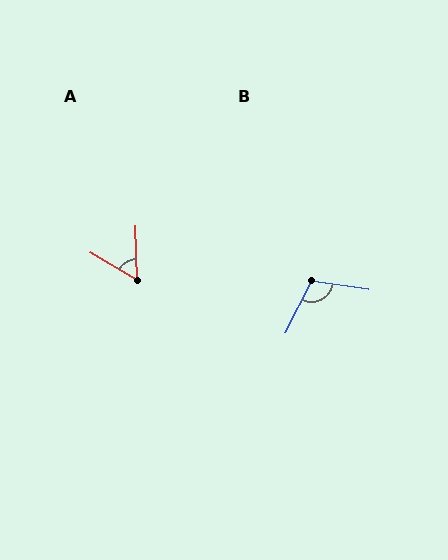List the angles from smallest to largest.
A (58°), B (109°).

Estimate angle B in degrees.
Approximately 109 degrees.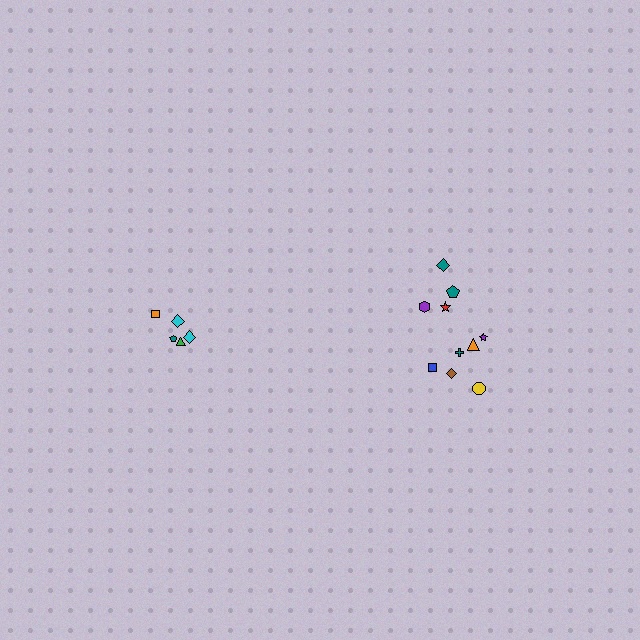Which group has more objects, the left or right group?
The right group.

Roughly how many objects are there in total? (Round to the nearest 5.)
Roughly 15 objects in total.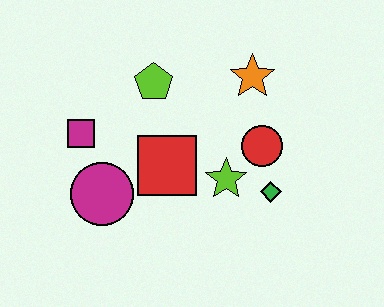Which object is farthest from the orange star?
The magenta circle is farthest from the orange star.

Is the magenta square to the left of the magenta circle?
Yes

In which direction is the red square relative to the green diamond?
The red square is to the left of the green diamond.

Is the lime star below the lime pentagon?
Yes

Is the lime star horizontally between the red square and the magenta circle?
No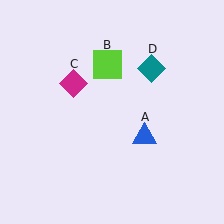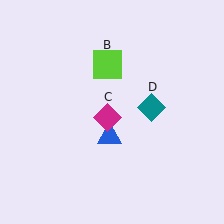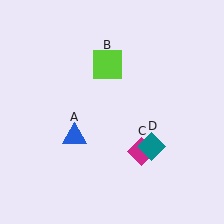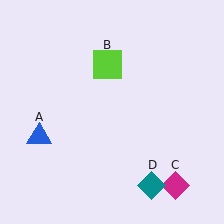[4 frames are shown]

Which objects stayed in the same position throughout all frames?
Lime square (object B) remained stationary.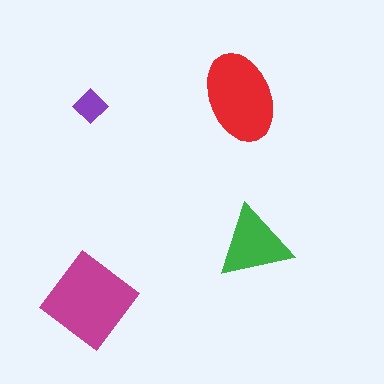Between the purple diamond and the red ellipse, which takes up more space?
The red ellipse.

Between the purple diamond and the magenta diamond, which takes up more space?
The magenta diamond.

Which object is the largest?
The magenta diamond.